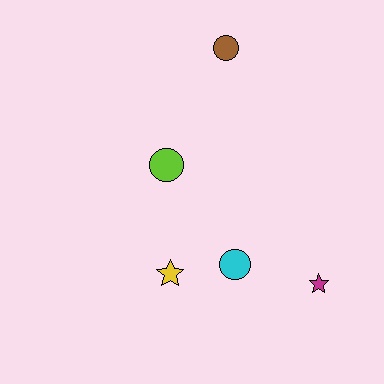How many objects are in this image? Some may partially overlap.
There are 5 objects.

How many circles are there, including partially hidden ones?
There are 3 circles.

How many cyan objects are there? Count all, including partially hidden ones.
There is 1 cyan object.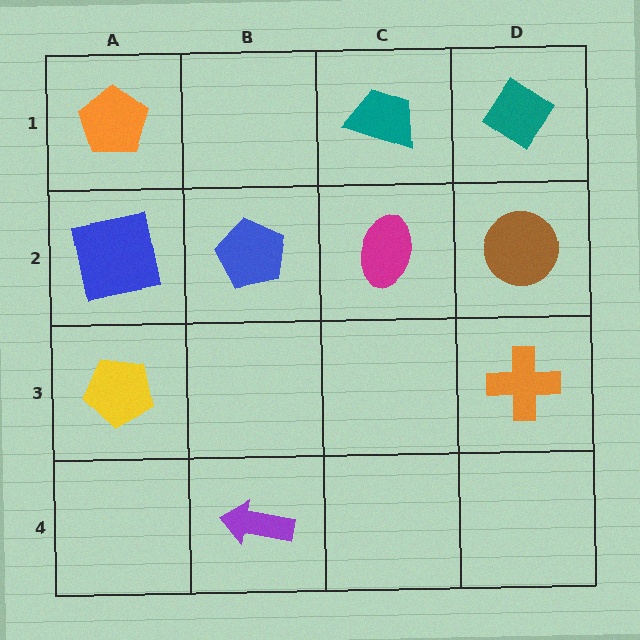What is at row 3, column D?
An orange cross.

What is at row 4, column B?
A purple arrow.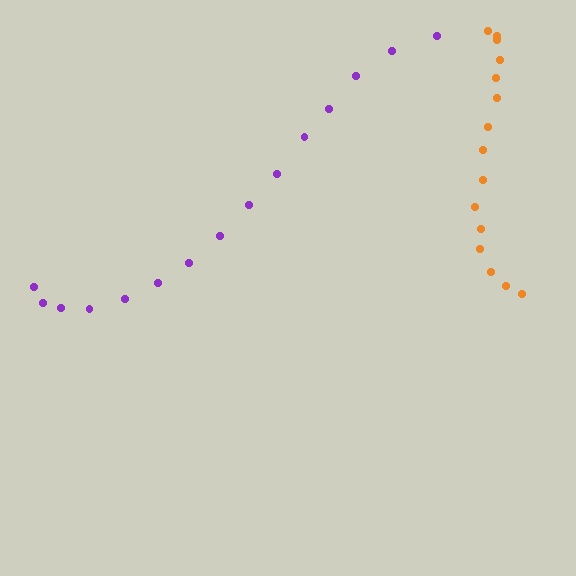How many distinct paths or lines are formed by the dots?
There are 2 distinct paths.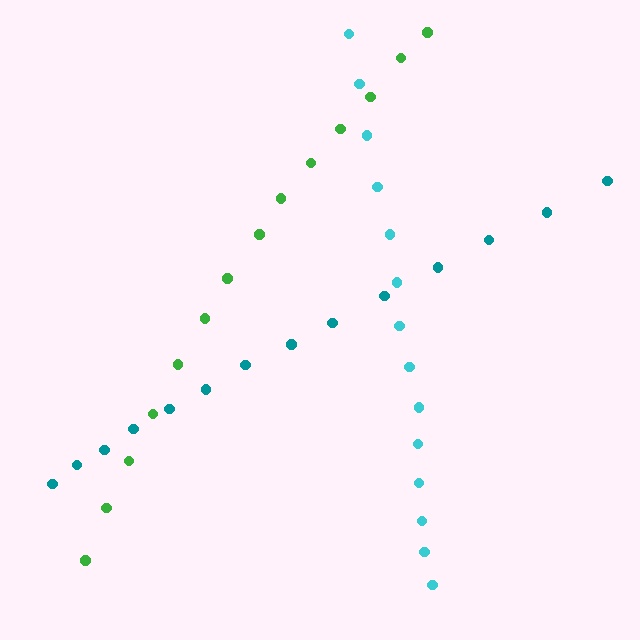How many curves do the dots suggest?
There are 3 distinct paths.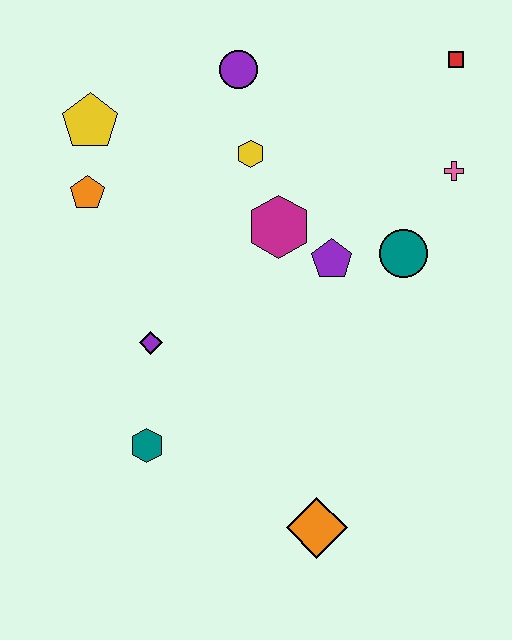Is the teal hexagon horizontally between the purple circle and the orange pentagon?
Yes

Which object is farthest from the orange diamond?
The red square is farthest from the orange diamond.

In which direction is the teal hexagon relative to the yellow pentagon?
The teal hexagon is below the yellow pentagon.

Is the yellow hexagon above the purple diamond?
Yes